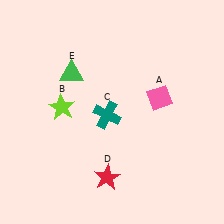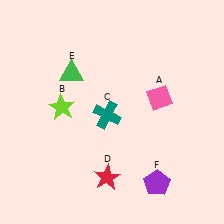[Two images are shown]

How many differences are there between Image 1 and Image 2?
There is 1 difference between the two images.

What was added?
A purple pentagon (F) was added in Image 2.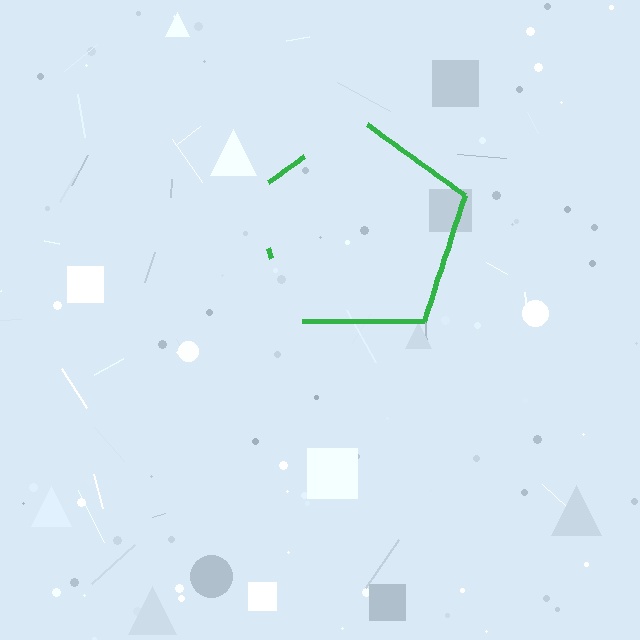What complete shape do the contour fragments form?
The contour fragments form a pentagon.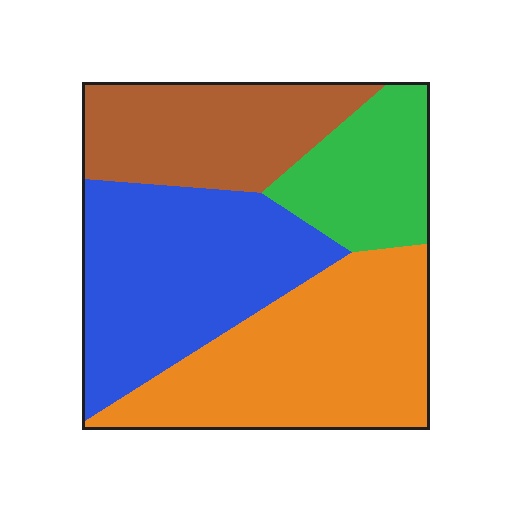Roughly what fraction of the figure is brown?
Brown takes up about one fifth (1/5) of the figure.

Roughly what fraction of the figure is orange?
Orange covers about 30% of the figure.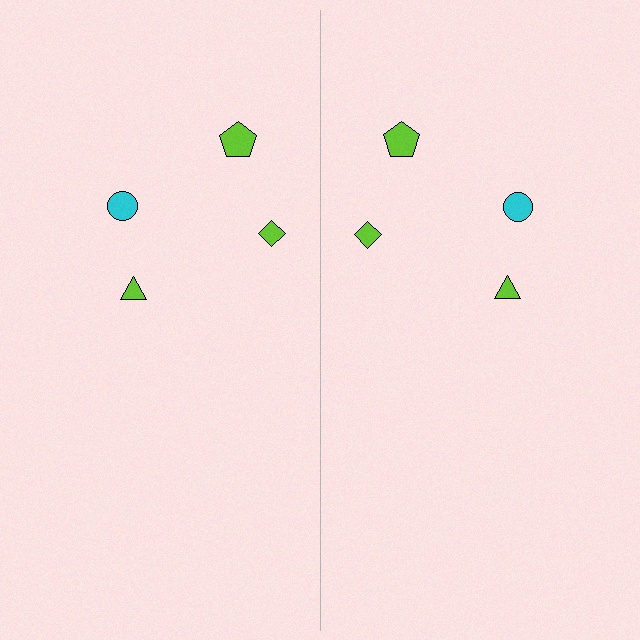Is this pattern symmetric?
Yes, this pattern has bilateral (reflection) symmetry.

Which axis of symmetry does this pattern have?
The pattern has a vertical axis of symmetry running through the center of the image.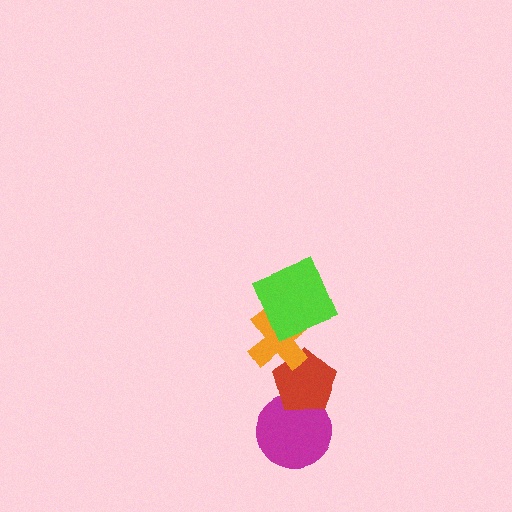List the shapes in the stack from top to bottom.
From top to bottom: the lime square, the orange cross, the red pentagon, the magenta circle.